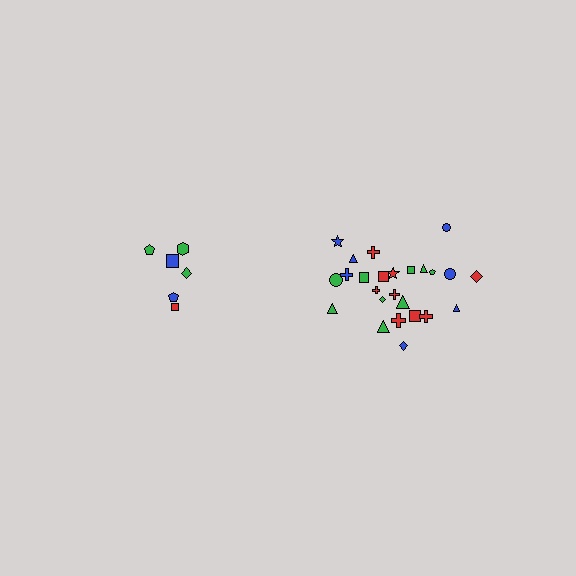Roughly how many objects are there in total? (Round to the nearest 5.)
Roughly 30 objects in total.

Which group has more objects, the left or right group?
The right group.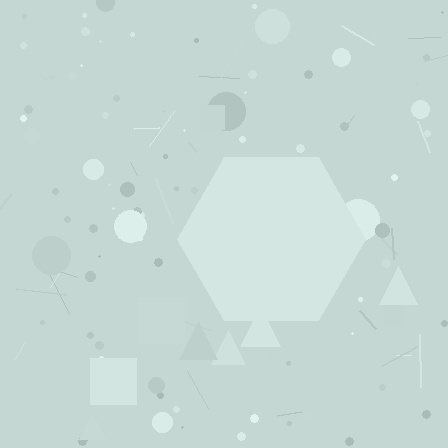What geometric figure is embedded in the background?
A hexagon is embedded in the background.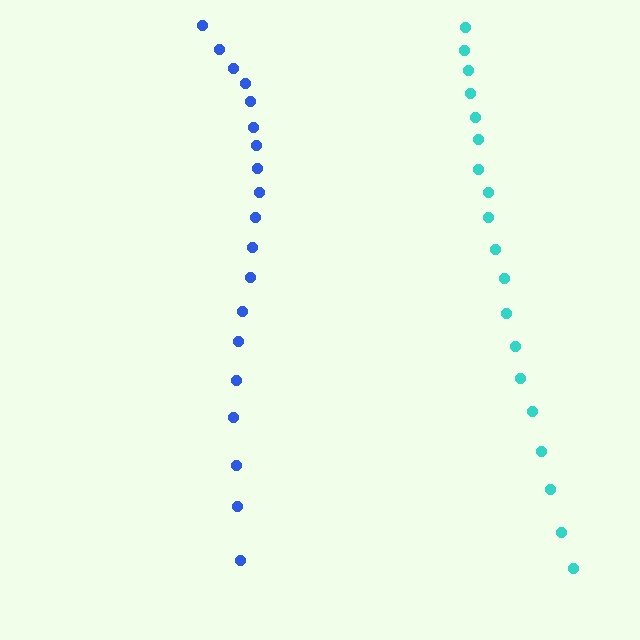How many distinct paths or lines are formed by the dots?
There are 2 distinct paths.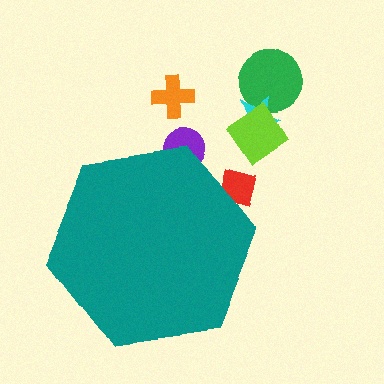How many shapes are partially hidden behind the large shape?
2 shapes are partially hidden.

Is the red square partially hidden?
Yes, the red square is partially hidden behind the teal hexagon.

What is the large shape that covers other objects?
A teal hexagon.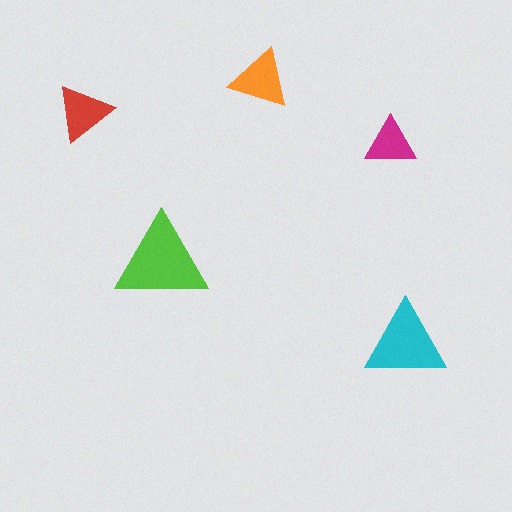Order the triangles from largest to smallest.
the lime one, the cyan one, the orange one, the red one, the magenta one.